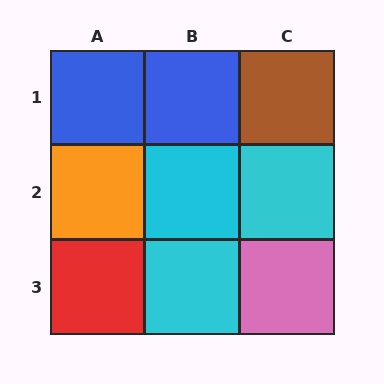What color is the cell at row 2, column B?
Cyan.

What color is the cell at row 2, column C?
Cyan.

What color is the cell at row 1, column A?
Blue.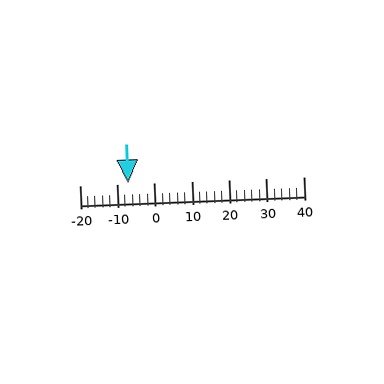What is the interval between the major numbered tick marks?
The major tick marks are spaced 10 units apart.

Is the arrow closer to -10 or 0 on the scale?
The arrow is closer to -10.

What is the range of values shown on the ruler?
The ruler shows values from -20 to 40.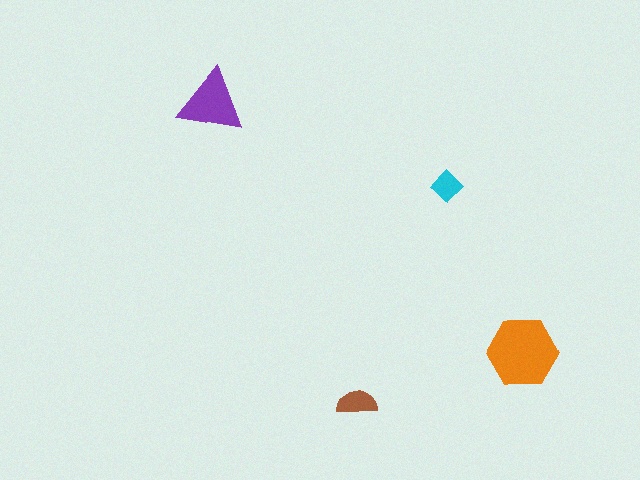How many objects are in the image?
There are 4 objects in the image.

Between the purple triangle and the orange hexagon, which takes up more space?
The orange hexagon.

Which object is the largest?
The orange hexagon.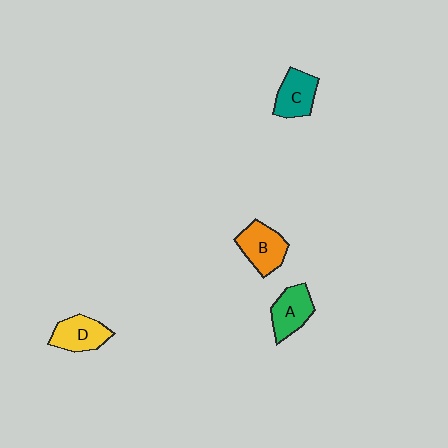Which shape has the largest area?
Shape B (orange).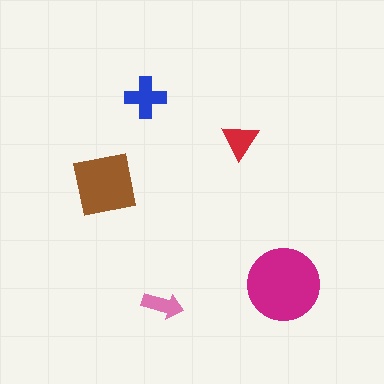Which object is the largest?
The magenta circle.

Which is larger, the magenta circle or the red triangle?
The magenta circle.